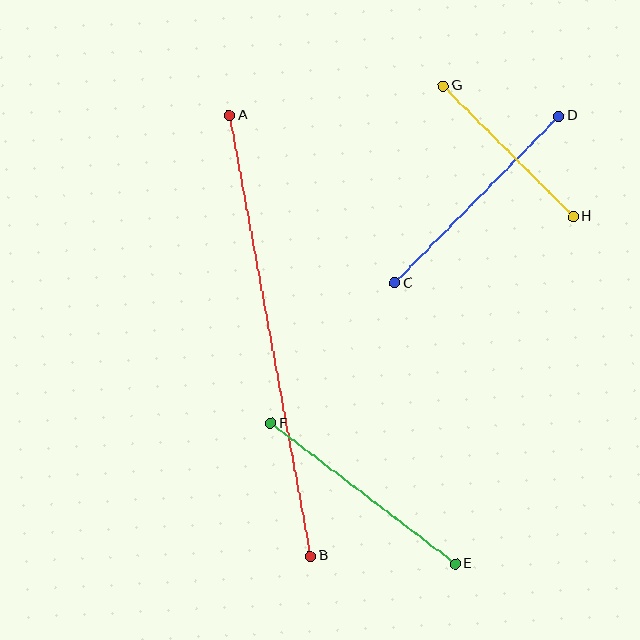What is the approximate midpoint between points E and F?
The midpoint is at approximately (363, 493) pixels.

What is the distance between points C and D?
The distance is approximately 234 pixels.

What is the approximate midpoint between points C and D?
The midpoint is at approximately (477, 200) pixels.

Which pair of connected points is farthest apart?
Points A and B are farthest apart.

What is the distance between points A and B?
The distance is approximately 448 pixels.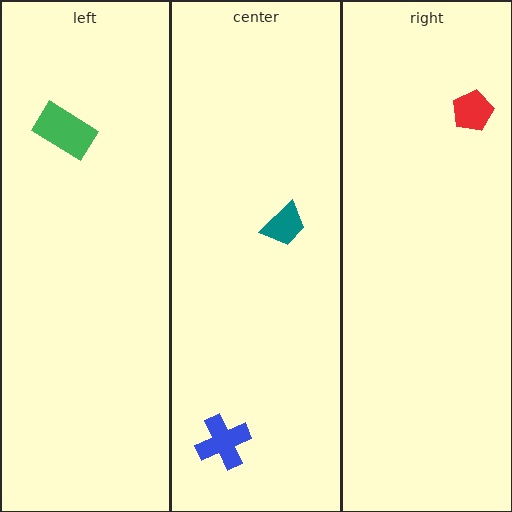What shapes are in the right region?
The red pentagon.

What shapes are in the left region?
The green rectangle.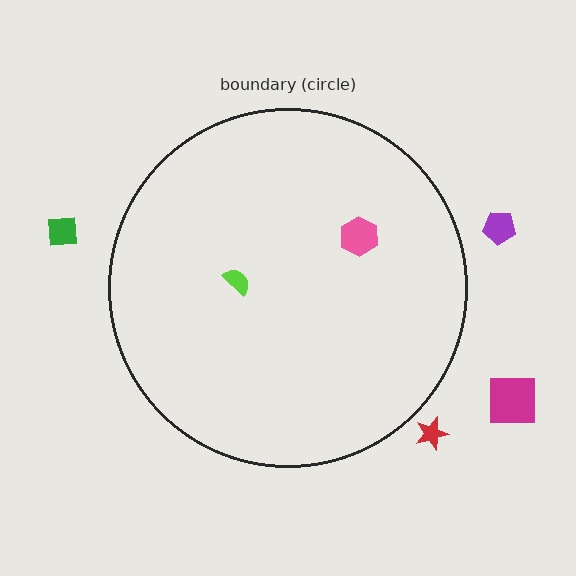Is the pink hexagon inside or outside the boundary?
Inside.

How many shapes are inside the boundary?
2 inside, 4 outside.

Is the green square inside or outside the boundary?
Outside.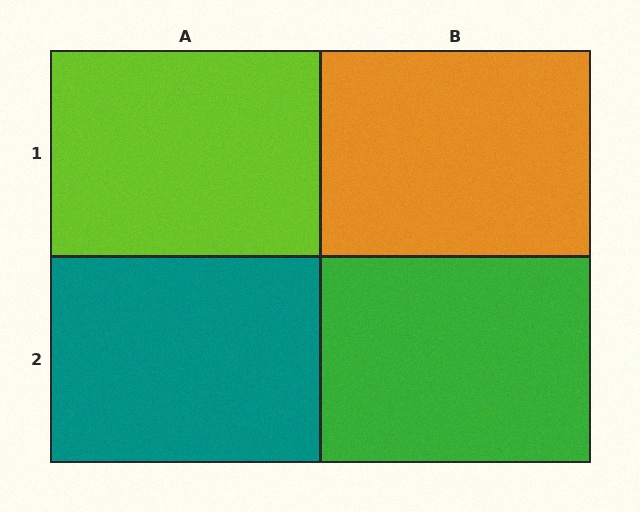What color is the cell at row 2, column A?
Teal.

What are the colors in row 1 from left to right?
Lime, orange.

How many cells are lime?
1 cell is lime.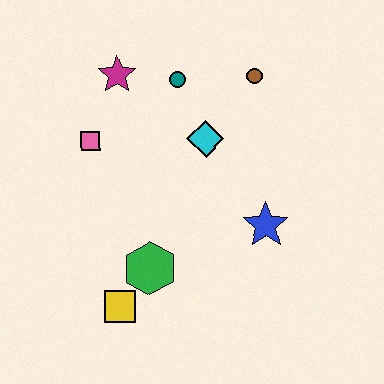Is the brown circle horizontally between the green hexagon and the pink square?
No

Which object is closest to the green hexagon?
The yellow square is closest to the green hexagon.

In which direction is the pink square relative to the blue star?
The pink square is to the left of the blue star.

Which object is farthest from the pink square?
The blue star is farthest from the pink square.